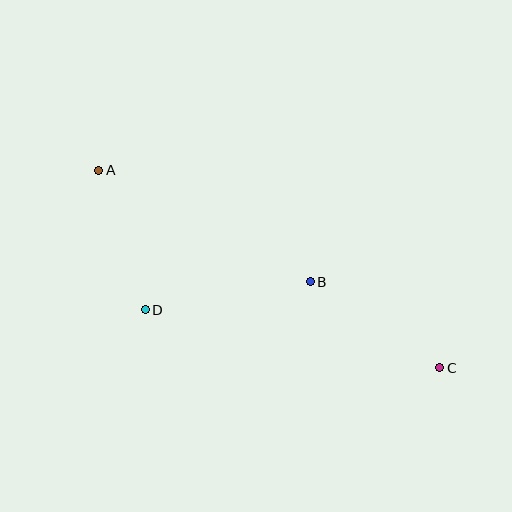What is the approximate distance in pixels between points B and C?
The distance between B and C is approximately 155 pixels.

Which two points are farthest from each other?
Points A and C are farthest from each other.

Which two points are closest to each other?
Points A and D are closest to each other.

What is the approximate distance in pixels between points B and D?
The distance between B and D is approximately 168 pixels.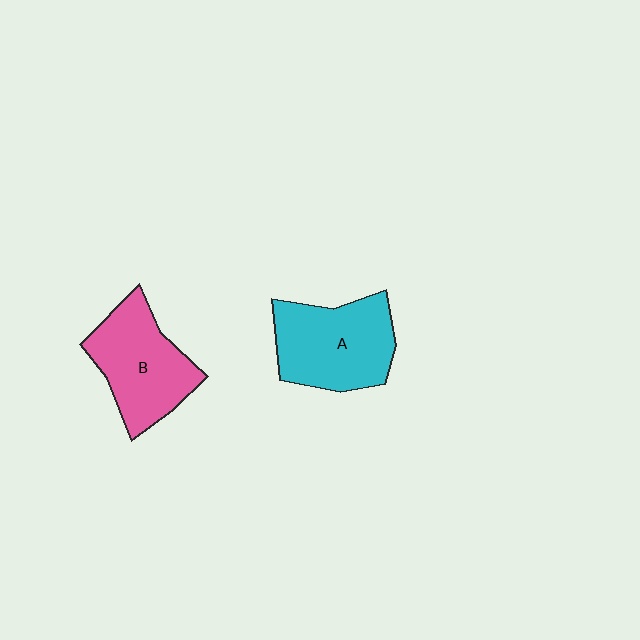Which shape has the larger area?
Shape A (cyan).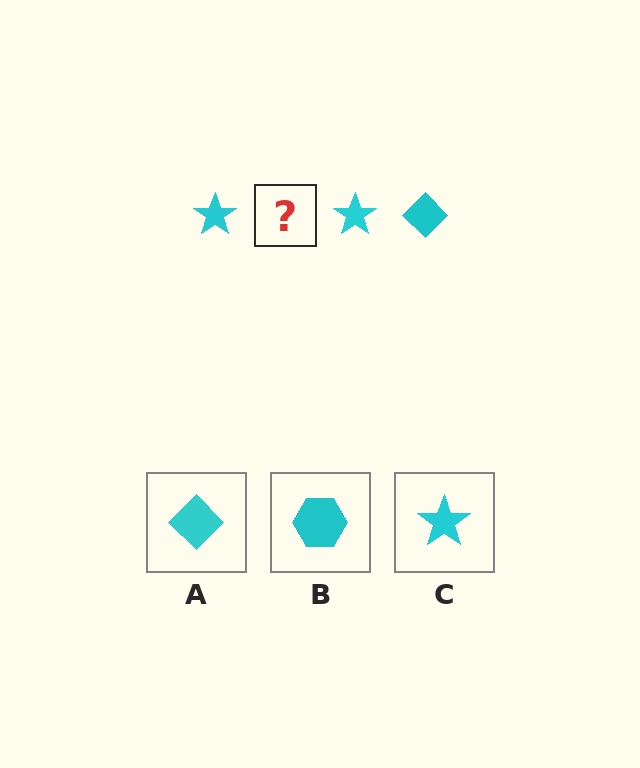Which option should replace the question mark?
Option A.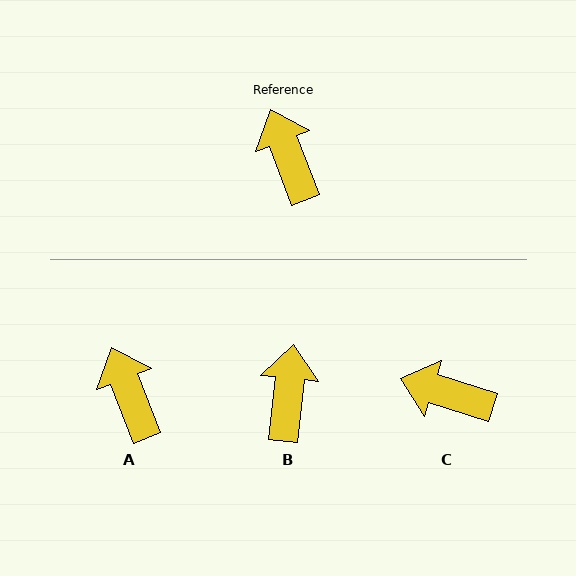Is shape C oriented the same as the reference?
No, it is off by about 52 degrees.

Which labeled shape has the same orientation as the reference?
A.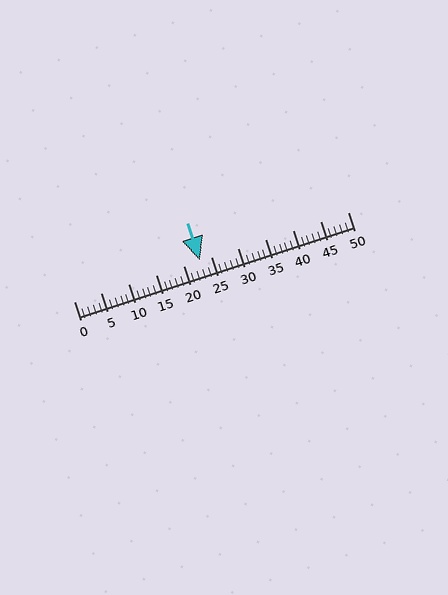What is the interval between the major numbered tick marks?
The major tick marks are spaced 5 units apart.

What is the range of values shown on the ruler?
The ruler shows values from 0 to 50.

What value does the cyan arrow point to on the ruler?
The cyan arrow points to approximately 23.